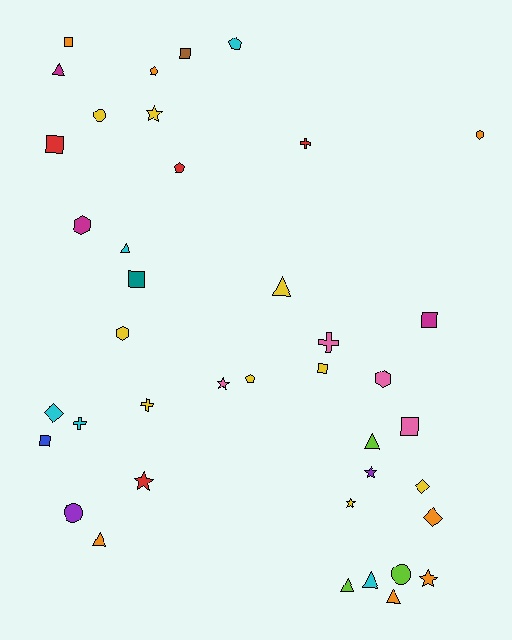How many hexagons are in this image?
There are 4 hexagons.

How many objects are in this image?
There are 40 objects.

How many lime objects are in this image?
There are 3 lime objects.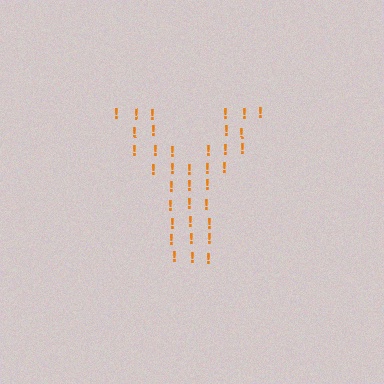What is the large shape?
The large shape is the letter Y.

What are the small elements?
The small elements are exclamation marks.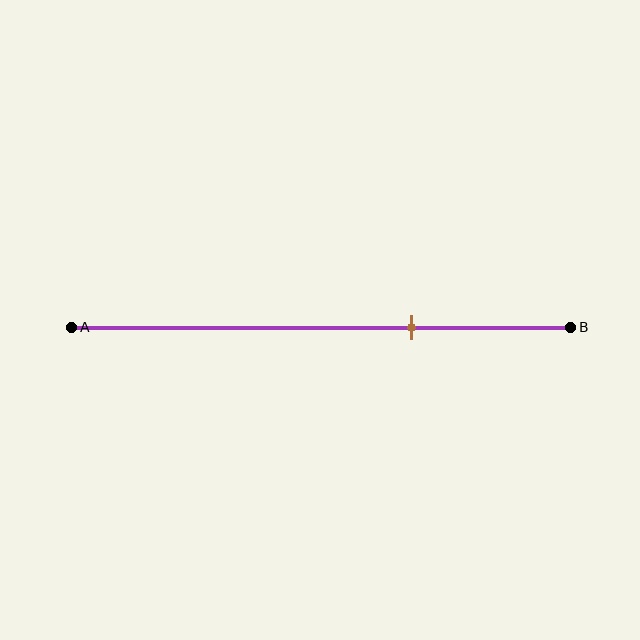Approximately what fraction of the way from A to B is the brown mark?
The brown mark is approximately 70% of the way from A to B.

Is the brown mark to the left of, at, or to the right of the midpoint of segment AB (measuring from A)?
The brown mark is to the right of the midpoint of segment AB.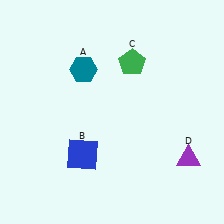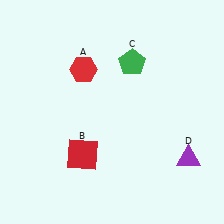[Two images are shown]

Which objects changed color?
A changed from teal to red. B changed from blue to red.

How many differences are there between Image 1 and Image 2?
There are 2 differences between the two images.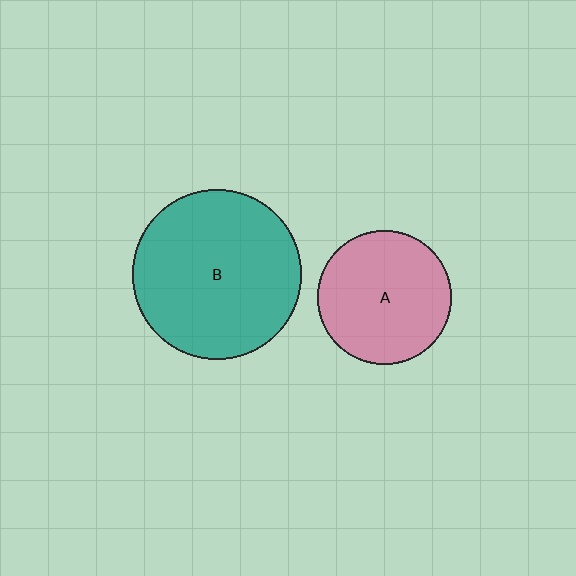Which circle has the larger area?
Circle B (teal).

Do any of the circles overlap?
No, none of the circles overlap.